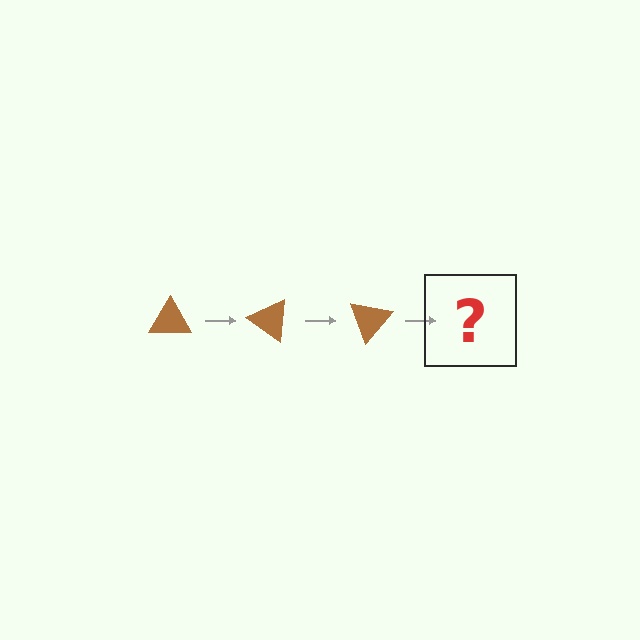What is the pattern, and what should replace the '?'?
The pattern is that the triangle rotates 35 degrees each step. The '?' should be a brown triangle rotated 105 degrees.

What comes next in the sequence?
The next element should be a brown triangle rotated 105 degrees.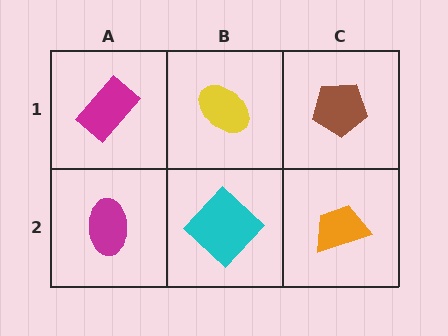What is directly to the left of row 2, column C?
A cyan diamond.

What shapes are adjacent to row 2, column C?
A brown pentagon (row 1, column C), a cyan diamond (row 2, column B).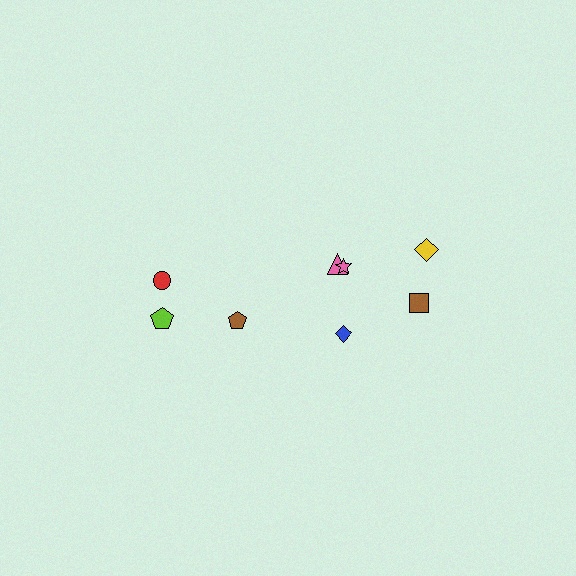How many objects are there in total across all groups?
There are 8 objects.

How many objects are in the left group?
There are 3 objects.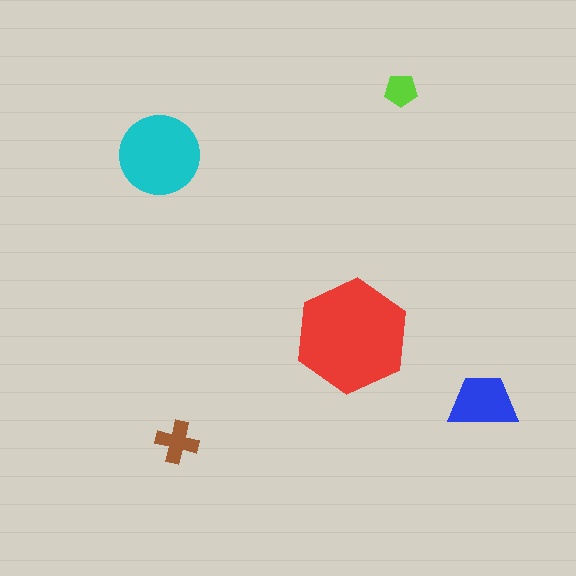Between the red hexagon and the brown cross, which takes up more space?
The red hexagon.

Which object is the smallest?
The lime pentagon.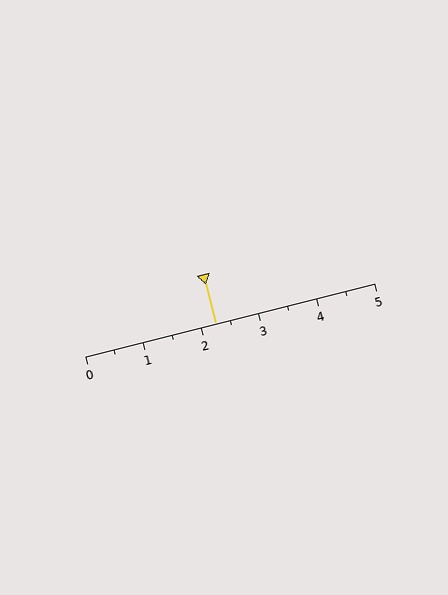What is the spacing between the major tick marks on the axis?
The major ticks are spaced 1 apart.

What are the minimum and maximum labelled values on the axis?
The axis runs from 0 to 5.